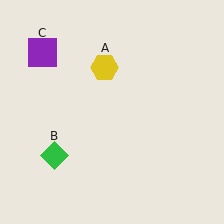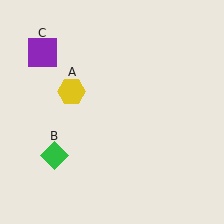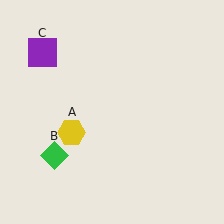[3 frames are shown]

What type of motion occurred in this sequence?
The yellow hexagon (object A) rotated counterclockwise around the center of the scene.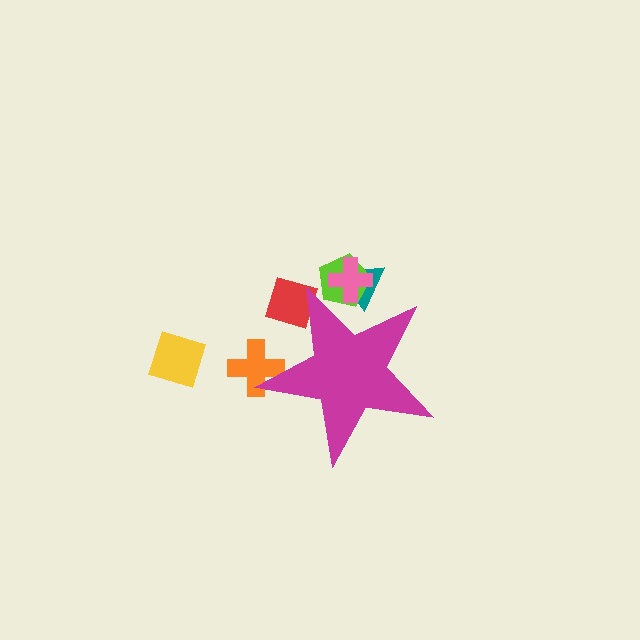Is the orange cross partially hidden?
Yes, the orange cross is partially hidden behind the magenta star.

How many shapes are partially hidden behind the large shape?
5 shapes are partially hidden.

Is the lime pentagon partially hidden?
Yes, the lime pentagon is partially hidden behind the magenta star.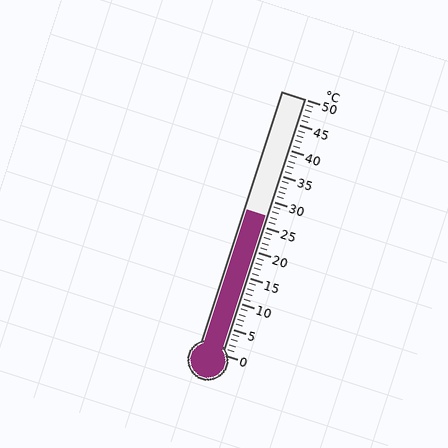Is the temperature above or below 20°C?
The temperature is above 20°C.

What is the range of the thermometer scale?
The thermometer scale ranges from 0°C to 50°C.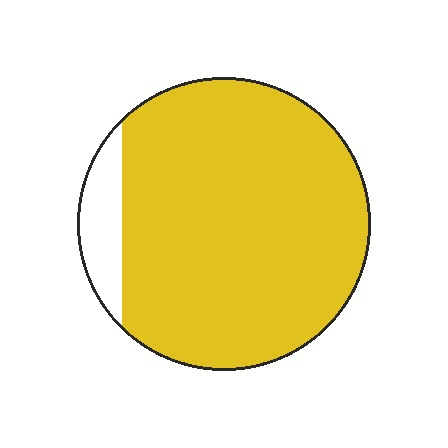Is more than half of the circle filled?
Yes.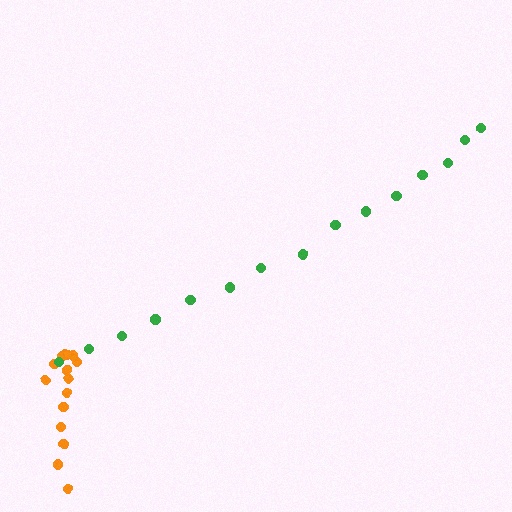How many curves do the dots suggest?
There are 2 distinct paths.